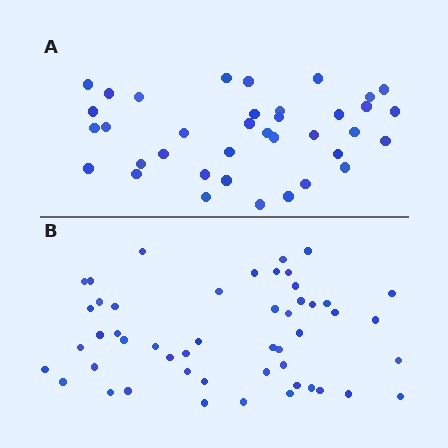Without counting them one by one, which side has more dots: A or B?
Region B (the bottom region) has more dots.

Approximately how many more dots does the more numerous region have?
Region B has approximately 15 more dots than region A.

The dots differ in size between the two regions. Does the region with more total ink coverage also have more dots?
No. Region A has more total ink coverage because its dots are larger, but region B actually contains more individual dots. Total area can be misleading — the number of items is what matters here.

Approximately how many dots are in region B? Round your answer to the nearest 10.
About 50 dots.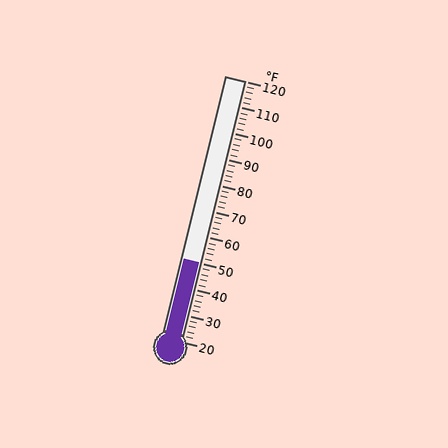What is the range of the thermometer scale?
The thermometer scale ranges from 20°F to 120°F.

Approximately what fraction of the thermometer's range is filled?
The thermometer is filled to approximately 30% of its range.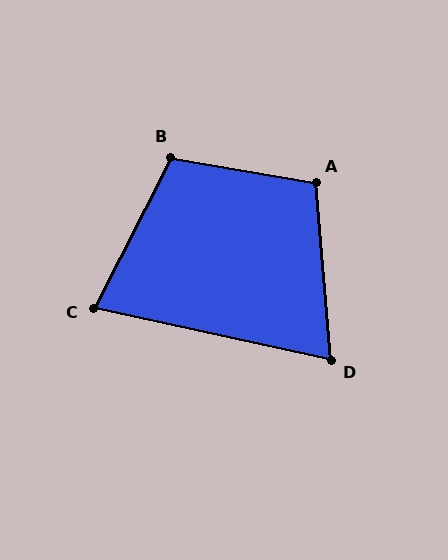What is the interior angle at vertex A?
Approximately 105 degrees (obtuse).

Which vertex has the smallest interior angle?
D, at approximately 73 degrees.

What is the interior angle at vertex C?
Approximately 75 degrees (acute).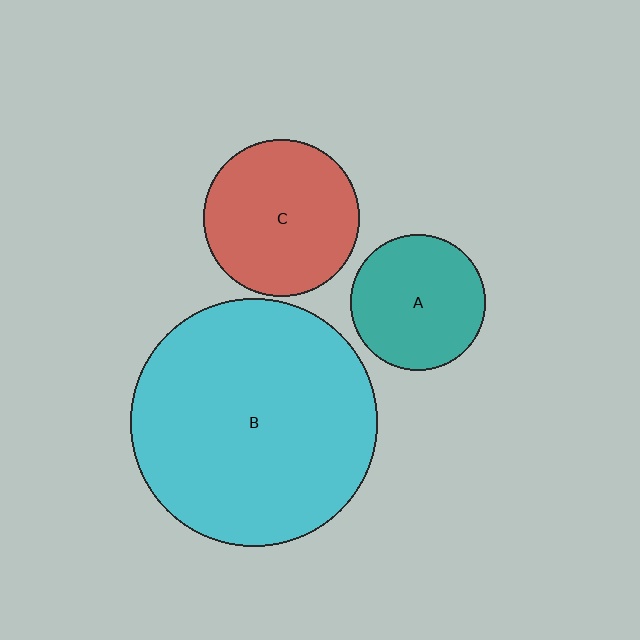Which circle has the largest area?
Circle B (cyan).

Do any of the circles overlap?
No, none of the circles overlap.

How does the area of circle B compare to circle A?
Approximately 3.3 times.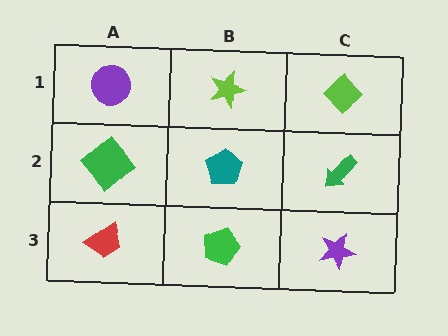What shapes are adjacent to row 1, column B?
A teal pentagon (row 2, column B), a purple circle (row 1, column A), a lime diamond (row 1, column C).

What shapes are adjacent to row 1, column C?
A green arrow (row 2, column C), a lime star (row 1, column B).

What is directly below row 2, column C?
A purple star.